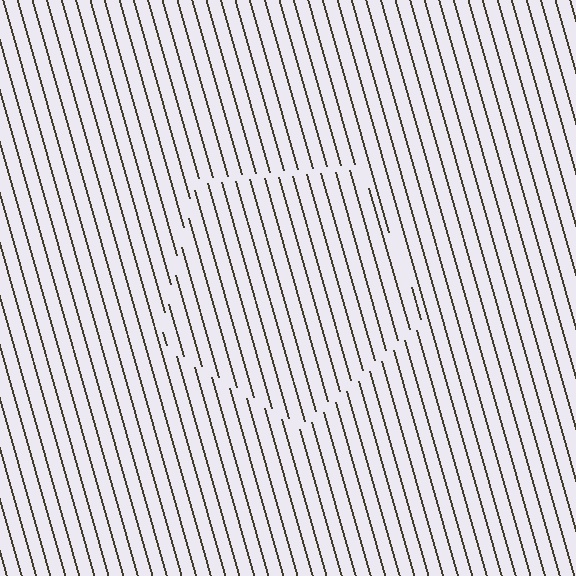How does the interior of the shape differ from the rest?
The interior of the shape contains the same grating, shifted by half a period — the contour is defined by the phase discontinuity where line-ends from the inner and outer gratings abut.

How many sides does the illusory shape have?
5 sides — the line-ends trace a pentagon.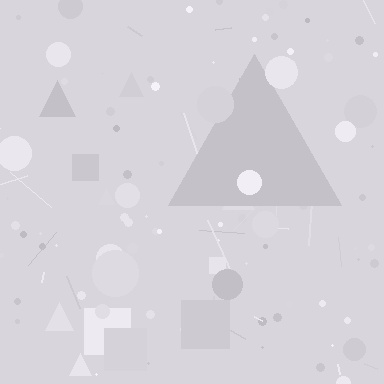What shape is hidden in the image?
A triangle is hidden in the image.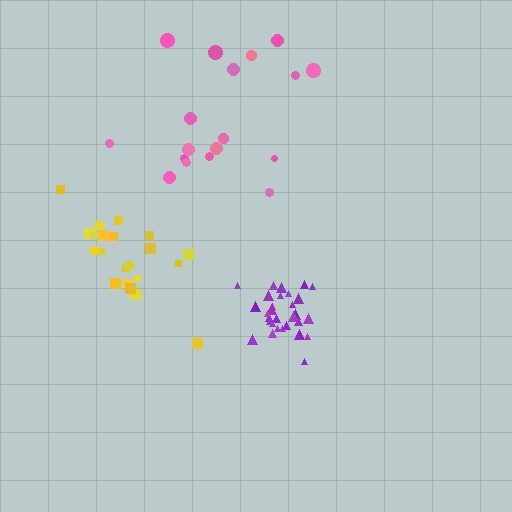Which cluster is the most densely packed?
Purple.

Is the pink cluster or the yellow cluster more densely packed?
Yellow.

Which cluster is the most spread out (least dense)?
Pink.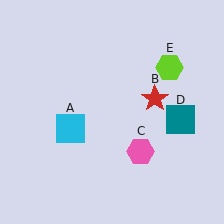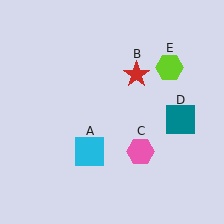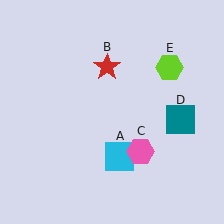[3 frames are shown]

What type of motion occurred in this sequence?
The cyan square (object A), red star (object B) rotated counterclockwise around the center of the scene.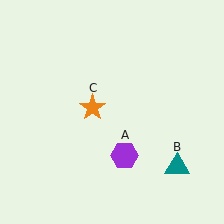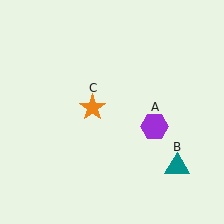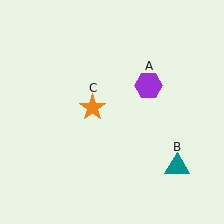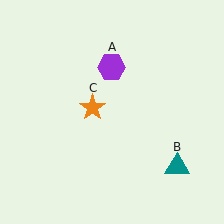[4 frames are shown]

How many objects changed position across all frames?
1 object changed position: purple hexagon (object A).